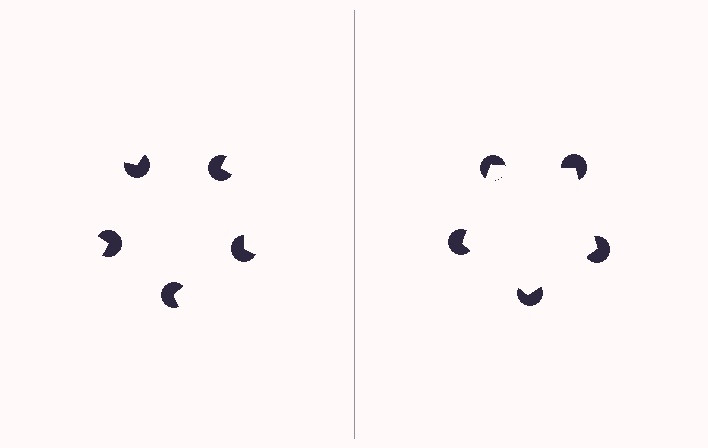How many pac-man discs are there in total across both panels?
10 — 5 on each side.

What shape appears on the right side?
An illusory pentagon.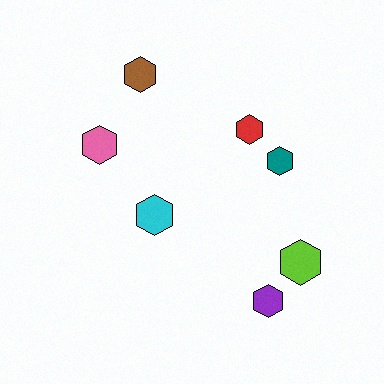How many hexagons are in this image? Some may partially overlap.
There are 7 hexagons.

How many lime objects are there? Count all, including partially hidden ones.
There is 1 lime object.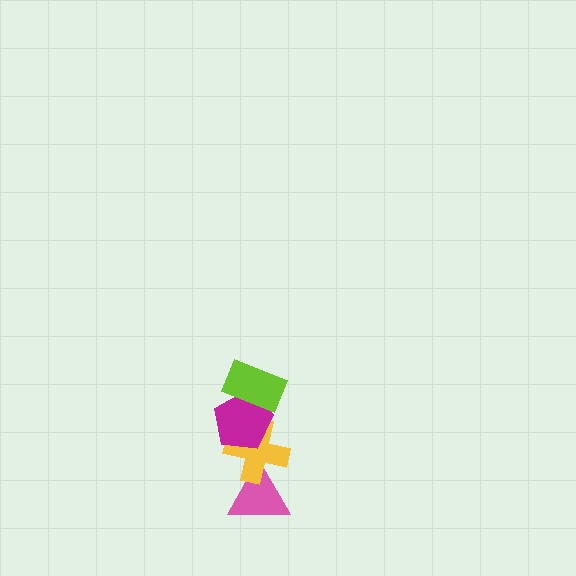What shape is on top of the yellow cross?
The magenta pentagon is on top of the yellow cross.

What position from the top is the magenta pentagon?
The magenta pentagon is 2nd from the top.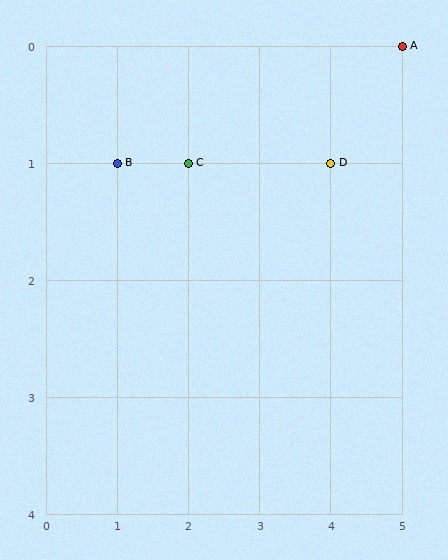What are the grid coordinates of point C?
Point C is at grid coordinates (2, 1).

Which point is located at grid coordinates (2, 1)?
Point C is at (2, 1).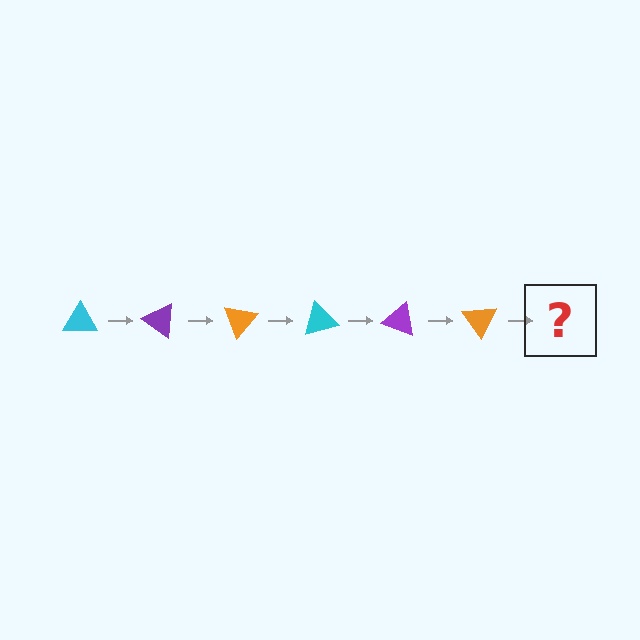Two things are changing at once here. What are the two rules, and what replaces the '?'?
The two rules are that it rotates 35 degrees each step and the color cycles through cyan, purple, and orange. The '?' should be a cyan triangle, rotated 210 degrees from the start.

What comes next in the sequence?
The next element should be a cyan triangle, rotated 210 degrees from the start.